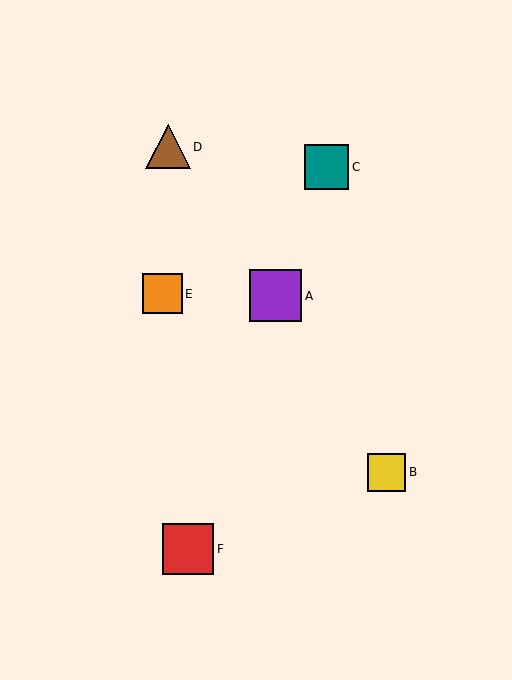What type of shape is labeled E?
Shape E is an orange square.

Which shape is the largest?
The purple square (labeled A) is the largest.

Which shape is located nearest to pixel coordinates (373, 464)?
The yellow square (labeled B) at (387, 472) is nearest to that location.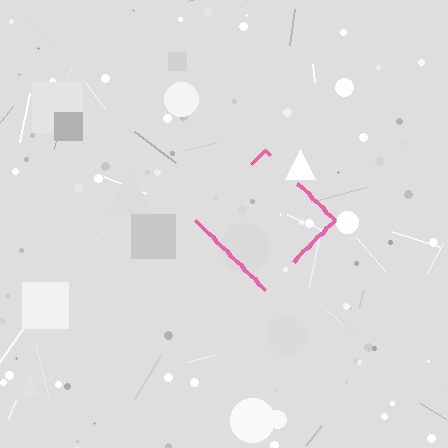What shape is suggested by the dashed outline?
The dashed outline suggests a diamond.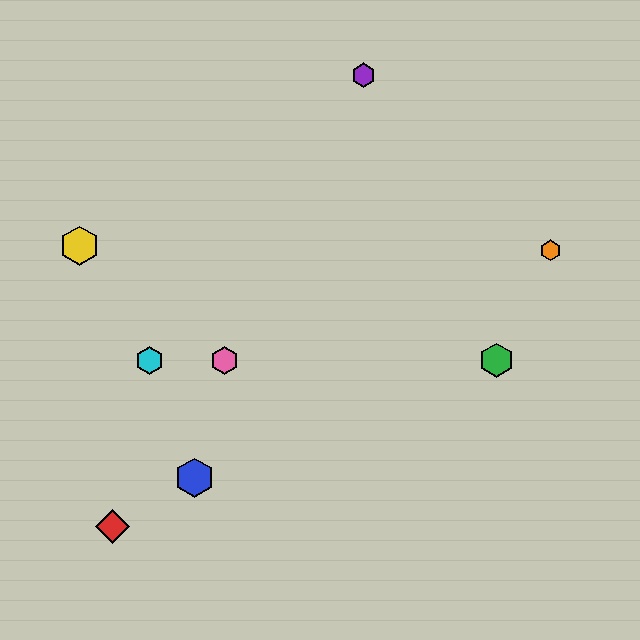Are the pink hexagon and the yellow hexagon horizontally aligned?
No, the pink hexagon is at y≈360 and the yellow hexagon is at y≈246.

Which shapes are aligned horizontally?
The green hexagon, the cyan hexagon, the pink hexagon are aligned horizontally.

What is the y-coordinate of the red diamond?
The red diamond is at y≈526.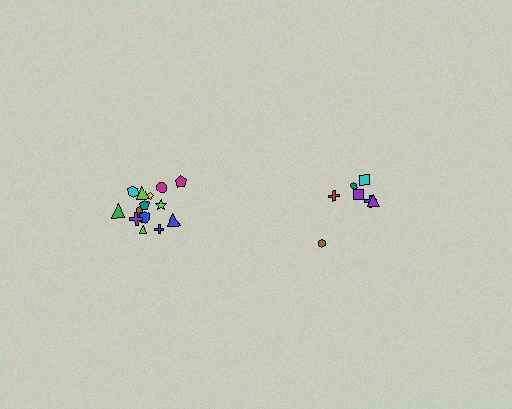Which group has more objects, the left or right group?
The left group.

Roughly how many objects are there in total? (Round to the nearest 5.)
Roughly 20 objects in total.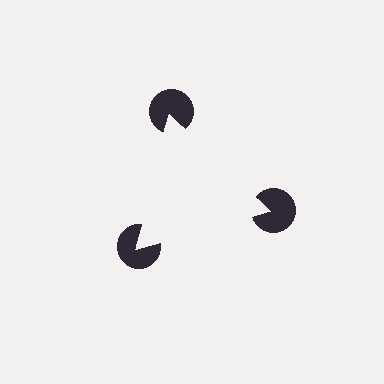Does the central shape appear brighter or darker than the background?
It typically appears slightly brighter than the background, even though no actual brightness change is drawn.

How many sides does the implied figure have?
3 sides.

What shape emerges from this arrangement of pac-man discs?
An illusory triangle — its edges are inferred from the aligned wedge cuts in the pac-man discs, not physically drawn.